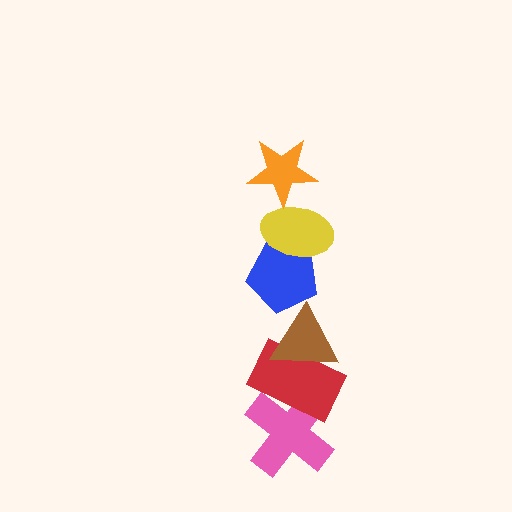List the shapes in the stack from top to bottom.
From top to bottom: the orange star, the yellow ellipse, the blue pentagon, the brown triangle, the red rectangle, the pink cross.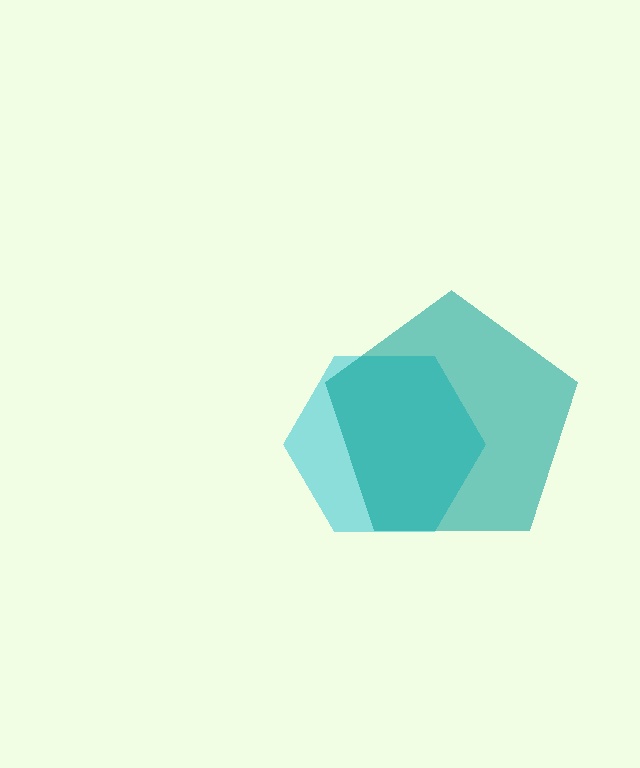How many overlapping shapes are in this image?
There are 2 overlapping shapes in the image.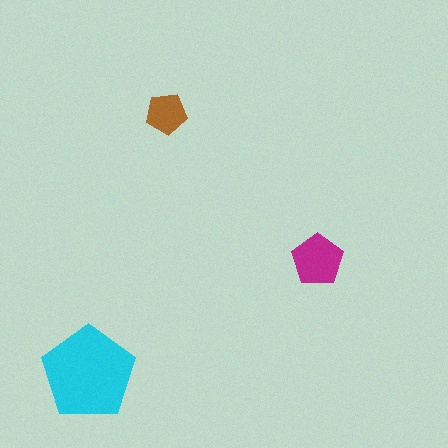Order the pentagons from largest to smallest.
the cyan one, the magenta one, the brown one.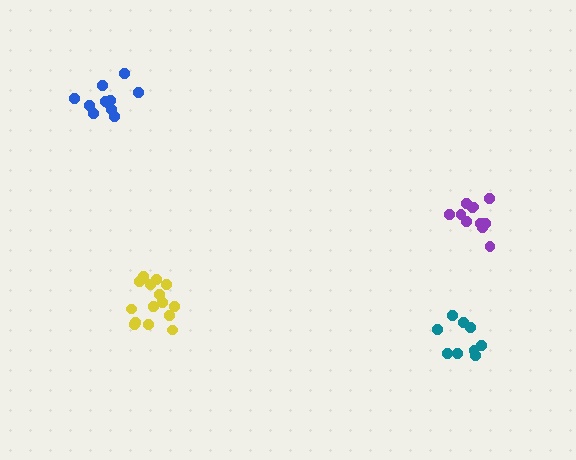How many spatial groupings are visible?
There are 4 spatial groupings.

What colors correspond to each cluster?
The clusters are colored: teal, purple, blue, yellow.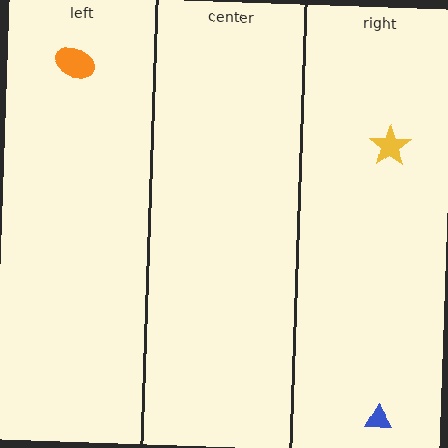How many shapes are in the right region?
2.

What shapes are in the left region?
The orange ellipse.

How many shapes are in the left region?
1.